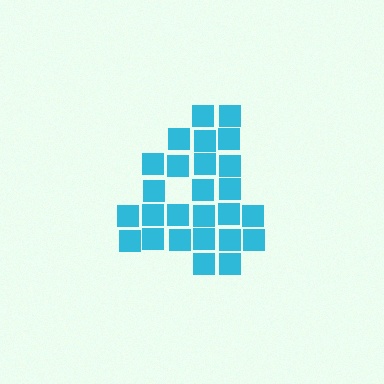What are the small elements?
The small elements are squares.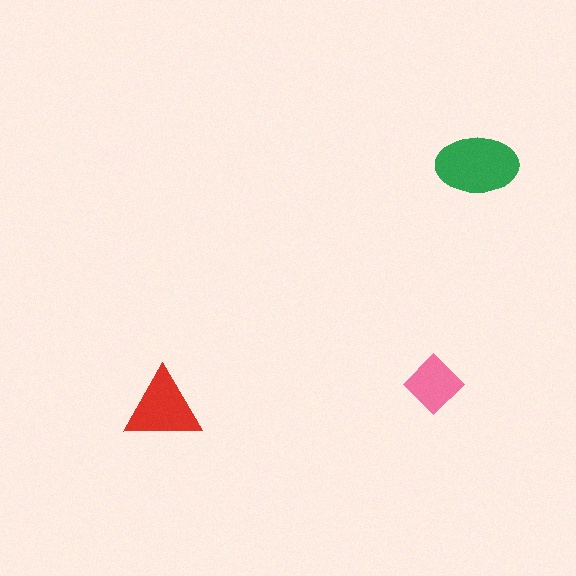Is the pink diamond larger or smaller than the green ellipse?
Smaller.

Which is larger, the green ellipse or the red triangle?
The green ellipse.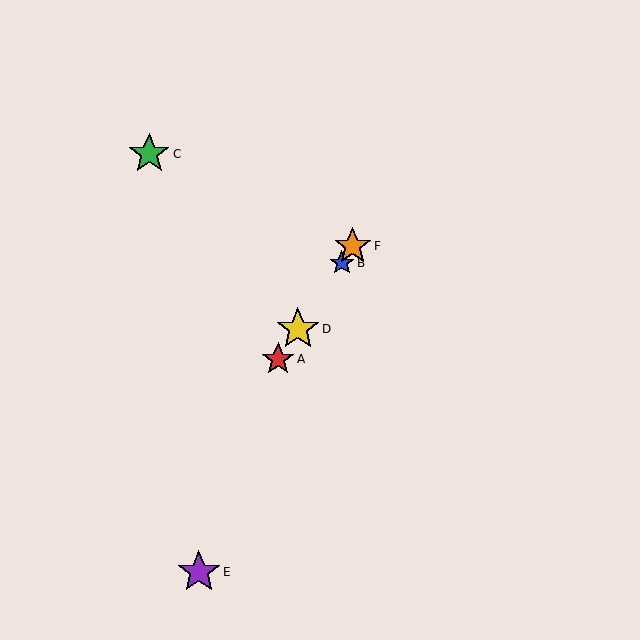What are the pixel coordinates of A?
Object A is at (278, 359).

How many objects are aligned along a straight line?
4 objects (A, B, D, F) are aligned along a straight line.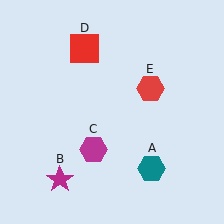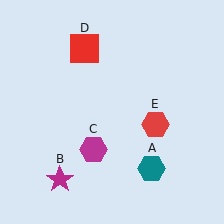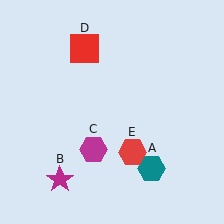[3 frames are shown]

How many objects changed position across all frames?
1 object changed position: red hexagon (object E).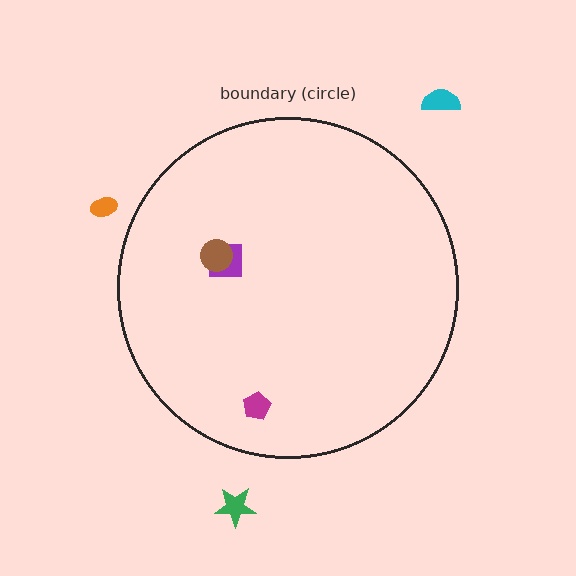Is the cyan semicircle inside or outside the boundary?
Outside.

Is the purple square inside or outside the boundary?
Inside.